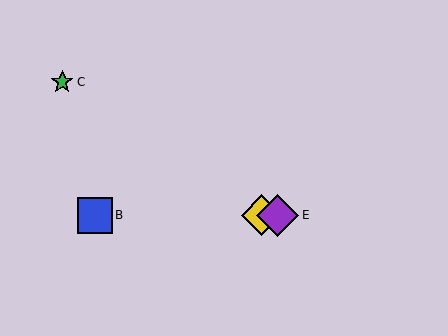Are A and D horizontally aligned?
Yes, both are at y≈215.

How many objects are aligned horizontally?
4 objects (A, B, D, E) are aligned horizontally.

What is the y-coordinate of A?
Object A is at y≈215.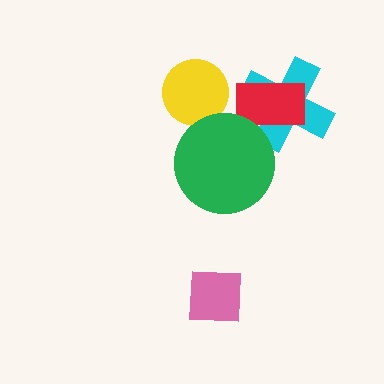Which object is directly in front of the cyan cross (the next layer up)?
The red rectangle is directly in front of the cyan cross.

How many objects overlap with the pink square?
0 objects overlap with the pink square.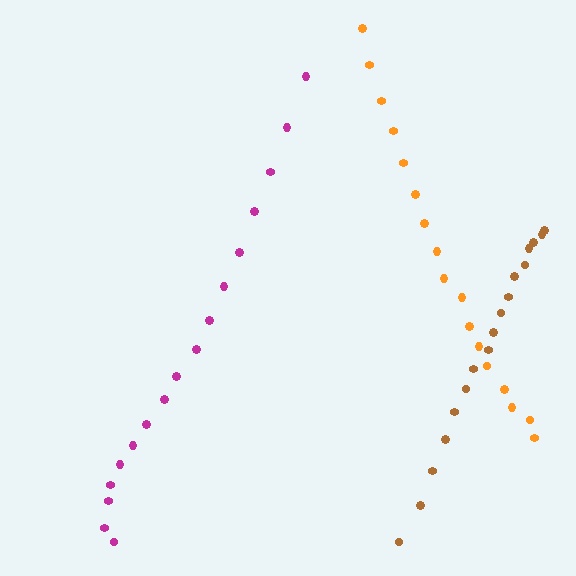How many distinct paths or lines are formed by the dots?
There are 3 distinct paths.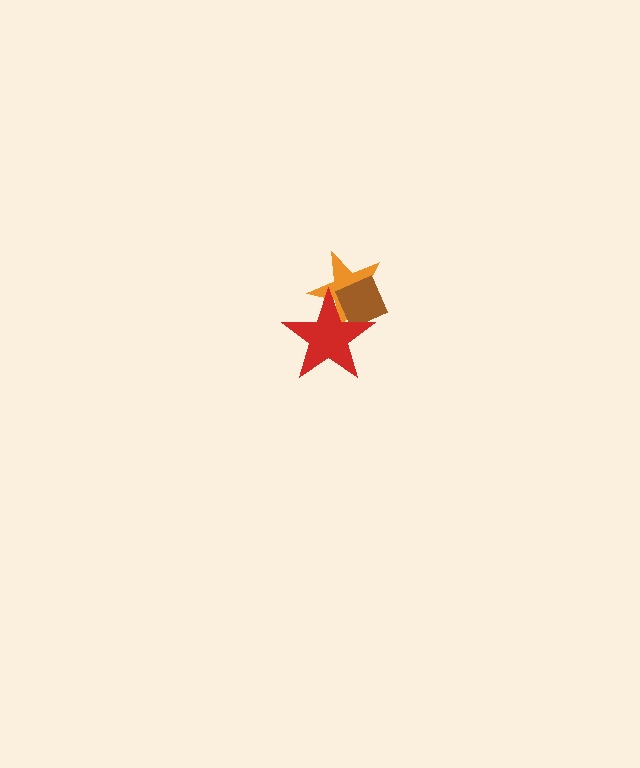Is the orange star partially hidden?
Yes, it is partially covered by another shape.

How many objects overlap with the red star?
2 objects overlap with the red star.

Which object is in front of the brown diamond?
The red star is in front of the brown diamond.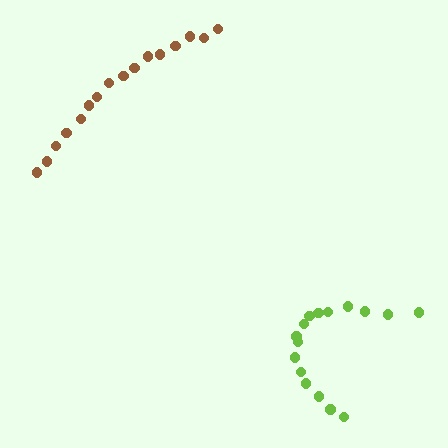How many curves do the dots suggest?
There are 2 distinct paths.